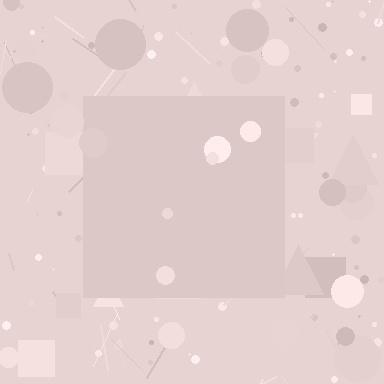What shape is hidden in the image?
A square is hidden in the image.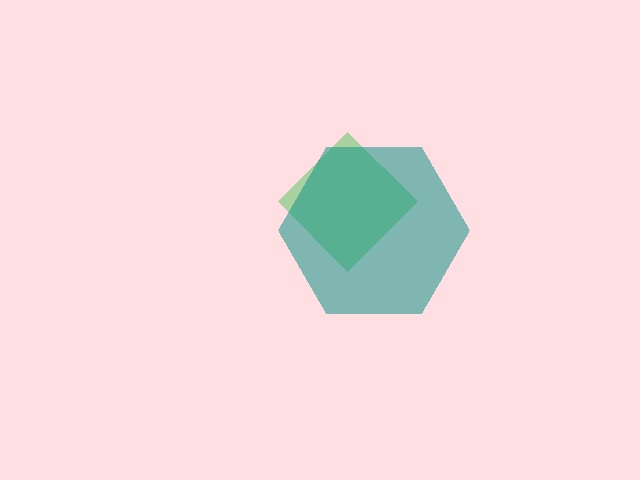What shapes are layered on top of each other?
The layered shapes are: a green diamond, a teal hexagon.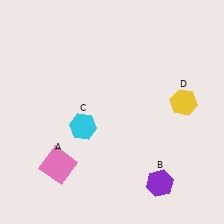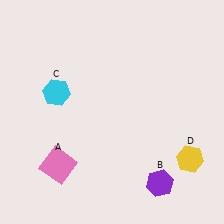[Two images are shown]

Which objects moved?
The objects that moved are: the cyan hexagon (C), the yellow hexagon (D).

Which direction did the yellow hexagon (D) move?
The yellow hexagon (D) moved down.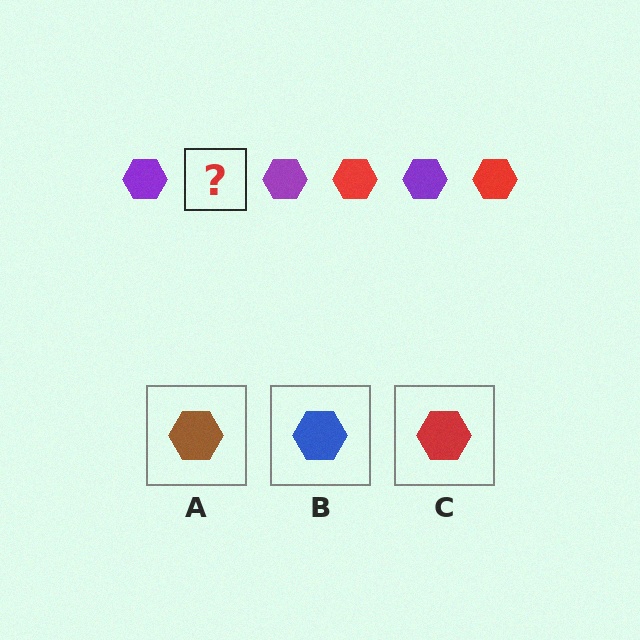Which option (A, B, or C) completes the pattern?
C.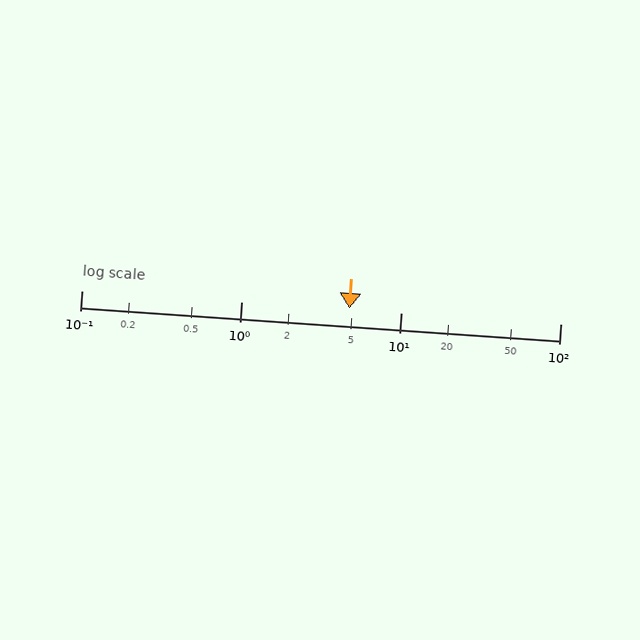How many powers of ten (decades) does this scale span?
The scale spans 3 decades, from 0.1 to 100.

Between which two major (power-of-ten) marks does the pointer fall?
The pointer is between 1 and 10.